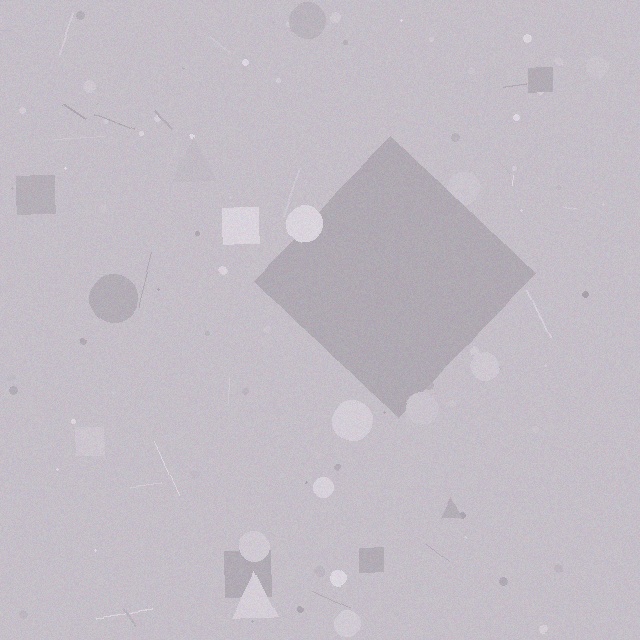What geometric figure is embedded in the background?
A diamond is embedded in the background.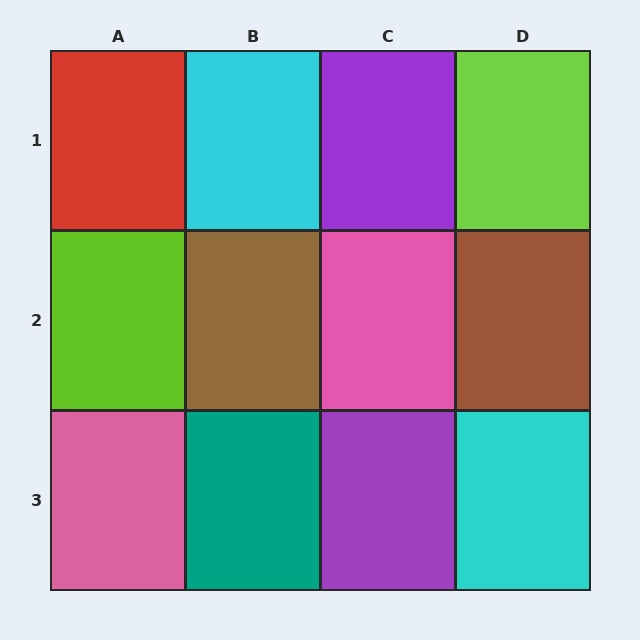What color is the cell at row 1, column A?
Red.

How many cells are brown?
2 cells are brown.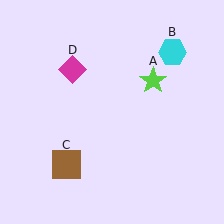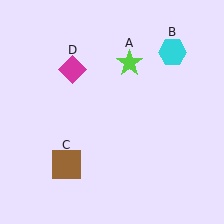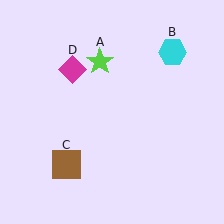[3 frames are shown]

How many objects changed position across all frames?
1 object changed position: lime star (object A).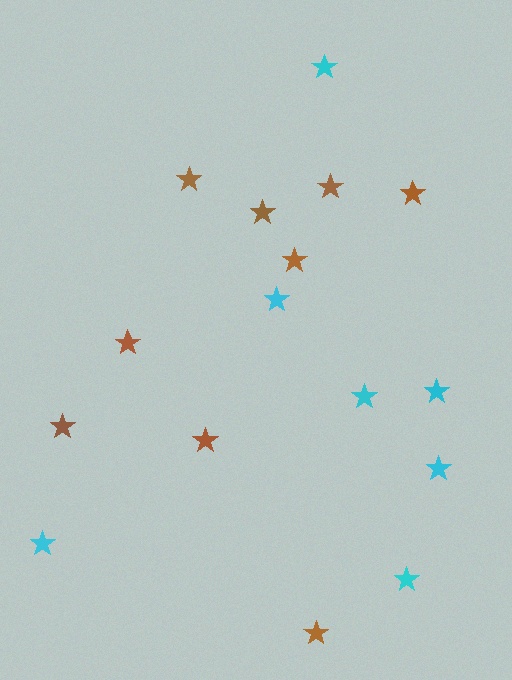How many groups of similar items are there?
There are 2 groups: one group of brown stars (9) and one group of cyan stars (7).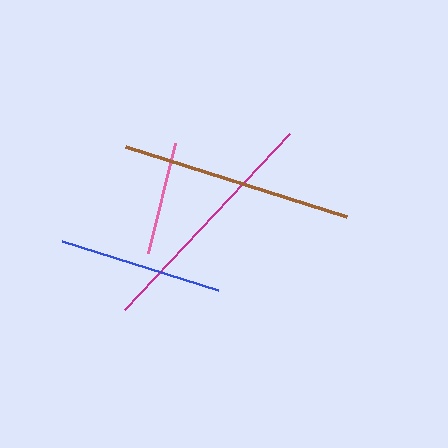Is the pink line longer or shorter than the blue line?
The blue line is longer than the pink line.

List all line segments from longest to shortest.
From longest to shortest: magenta, brown, blue, pink.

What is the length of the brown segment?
The brown segment is approximately 232 pixels long.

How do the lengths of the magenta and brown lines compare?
The magenta and brown lines are approximately the same length.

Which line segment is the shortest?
The pink line is the shortest at approximately 113 pixels.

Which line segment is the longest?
The magenta line is the longest at approximately 242 pixels.